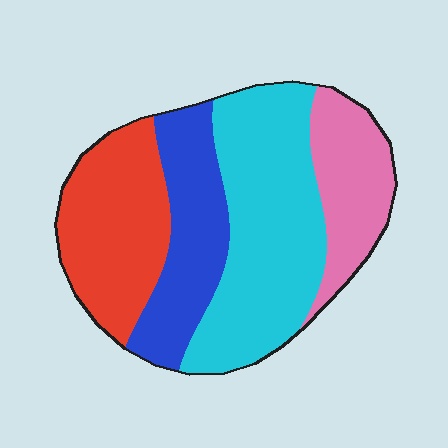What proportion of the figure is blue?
Blue takes up less than a quarter of the figure.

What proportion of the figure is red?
Red covers 25% of the figure.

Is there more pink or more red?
Red.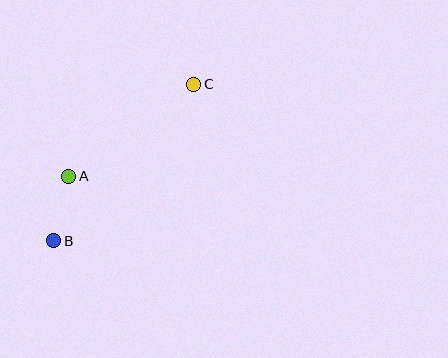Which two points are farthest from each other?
Points B and C are farthest from each other.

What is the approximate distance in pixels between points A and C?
The distance between A and C is approximately 155 pixels.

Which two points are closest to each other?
Points A and B are closest to each other.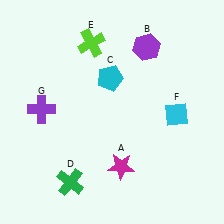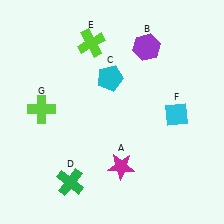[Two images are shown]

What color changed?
The cross (G) changed from purple in Image 1 to lime in Image 2.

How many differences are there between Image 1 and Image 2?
There is 1 difference between the two images.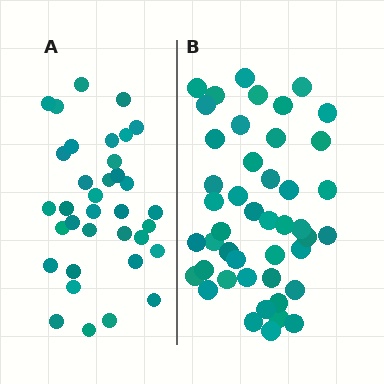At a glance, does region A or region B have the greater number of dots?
Region B (the right region) has more dots.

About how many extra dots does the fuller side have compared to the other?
Region B has roughly 10 or so more dots than region A.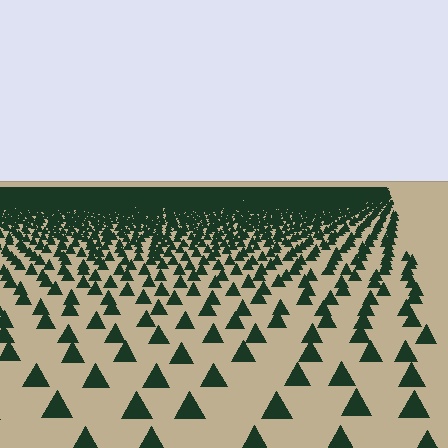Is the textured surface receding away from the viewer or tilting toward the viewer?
The surface is receding away from the viewer. Texture elements get smaller and denser toward the top.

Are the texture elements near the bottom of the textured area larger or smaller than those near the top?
Larger. Near the bottom, elements are closer to the viewer and appear at a bigger on-screen size.